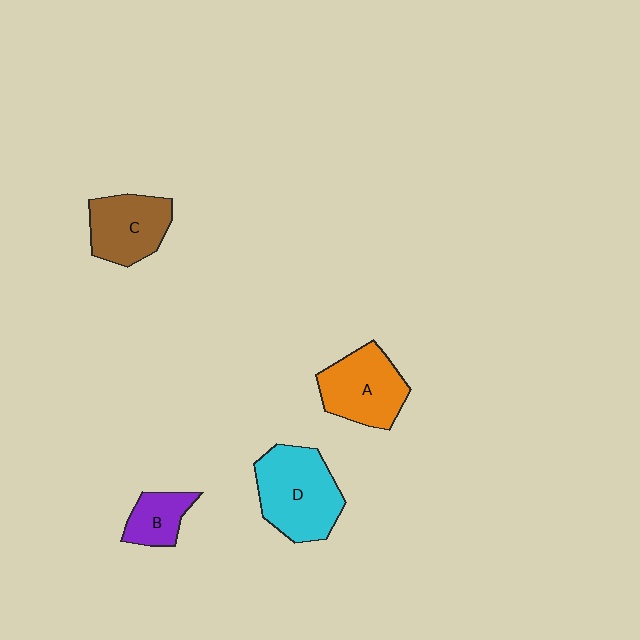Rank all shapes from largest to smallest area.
From largest to smallest: D (cyan), A (orange), C (brown), B (purple).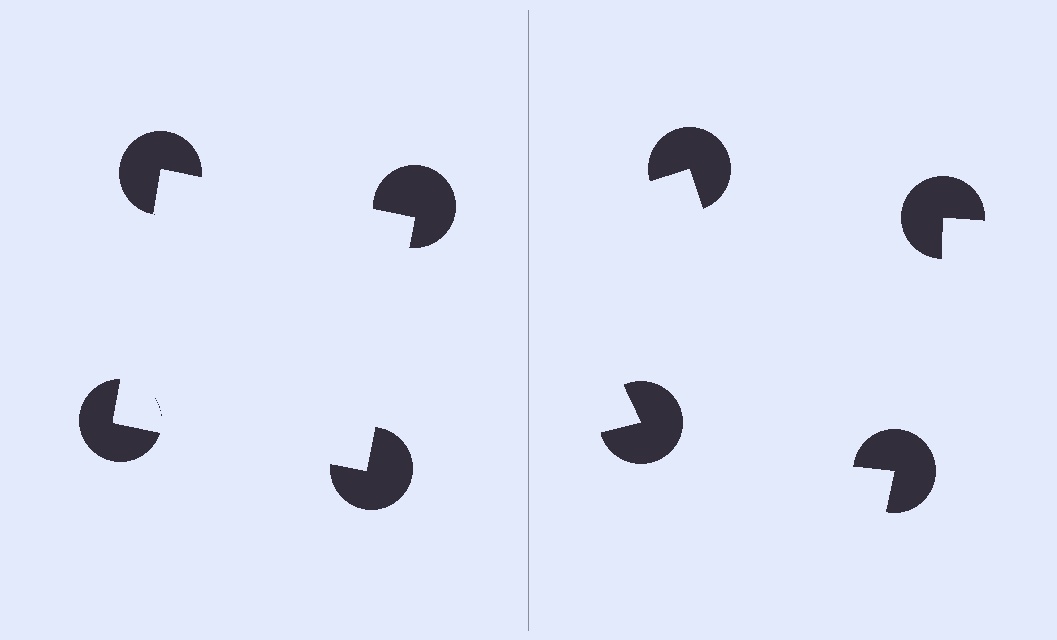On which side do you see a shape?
An illusory square appears on the left side. On the right side the wedge cuts are rotated, so no coherent shape forms.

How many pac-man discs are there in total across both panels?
8 — 4 on each side.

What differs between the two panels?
The pac-man discs are positioned identically on both sides; only the wedge orientations differ. On the left they align to a square; on the right they are misaligned.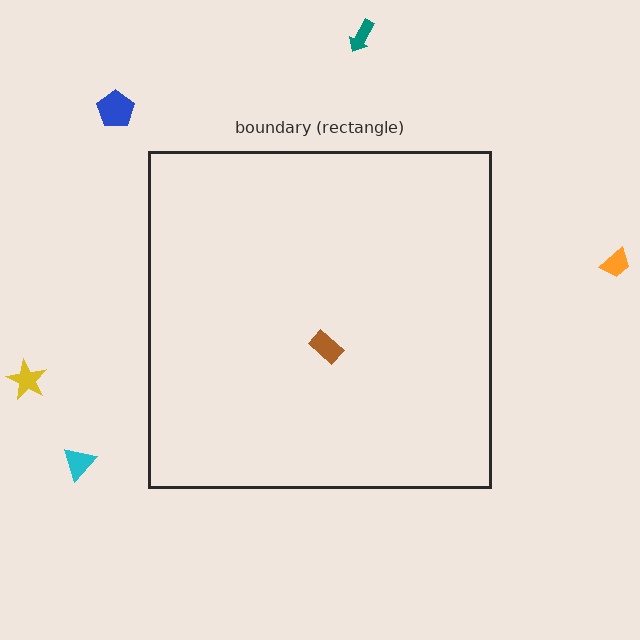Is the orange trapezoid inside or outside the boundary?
Outside.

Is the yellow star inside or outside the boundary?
Outside.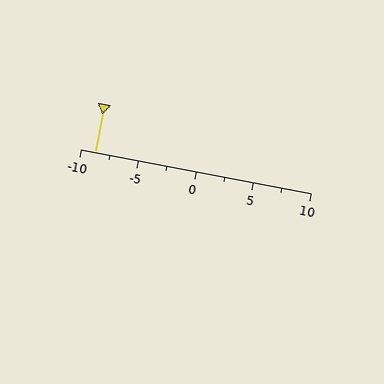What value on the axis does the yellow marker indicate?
The marker indicates approximately -8.8.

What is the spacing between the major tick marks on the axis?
The major ticks are spaced 5 apart.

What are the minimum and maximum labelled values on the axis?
The axis runs from -10 to 10.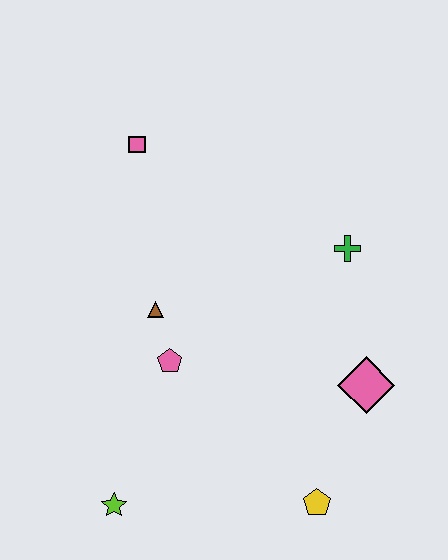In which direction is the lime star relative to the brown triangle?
The lime star is below the brown triangle.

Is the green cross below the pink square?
Yes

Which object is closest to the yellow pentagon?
The pink diamond is closest to the yellow pentagon.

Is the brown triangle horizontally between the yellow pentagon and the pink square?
Yes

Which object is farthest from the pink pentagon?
The pink square is farthest from the pink pentagon.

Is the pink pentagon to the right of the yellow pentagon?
No